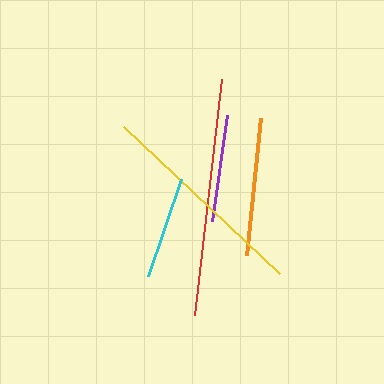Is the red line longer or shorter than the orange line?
The red line is longer than the orange line.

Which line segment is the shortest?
The cyan line is the shortest at approximately 103 pixels.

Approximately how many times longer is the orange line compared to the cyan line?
The orange line is approximately 1.3 times the length of the cyan line.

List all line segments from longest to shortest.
From longest to shortest: red, yellow, orange, purple, cyan.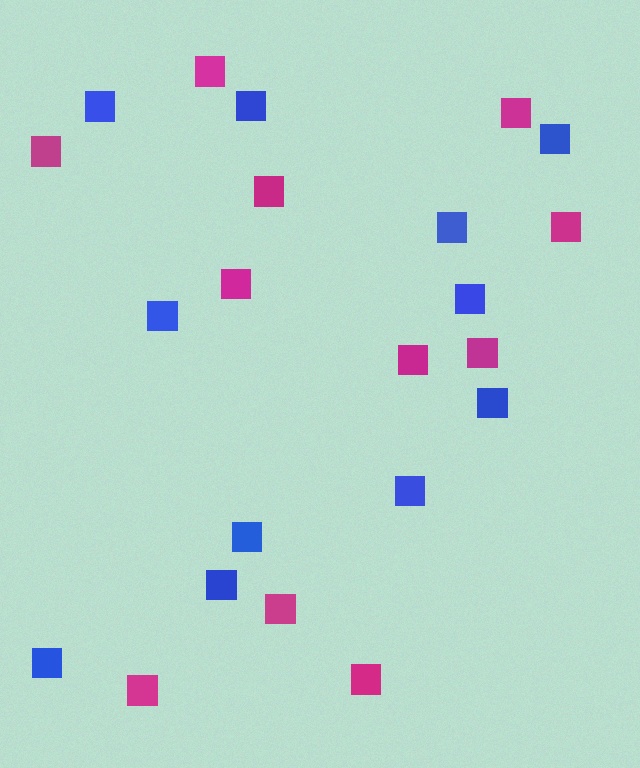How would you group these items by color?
There are 2 groups: one group of magenta squares (11) and one group of blue squares (11).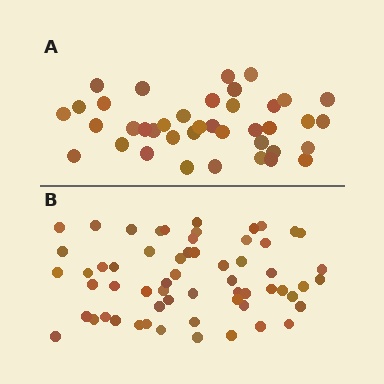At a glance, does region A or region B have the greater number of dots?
Region B (the bottom region) has more dots.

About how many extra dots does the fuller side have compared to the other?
Region B has approximately 20 more dots than region A.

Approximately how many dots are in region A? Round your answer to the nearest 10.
About 40 dots. (The exact count is 39, which rounds to 40.)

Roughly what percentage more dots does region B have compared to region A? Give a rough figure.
About 55% more.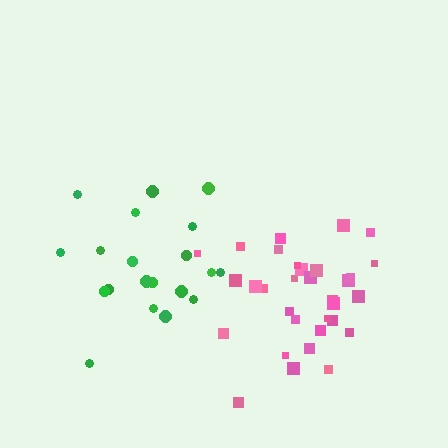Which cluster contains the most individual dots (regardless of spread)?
Pink (32).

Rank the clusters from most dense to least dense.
pink, green.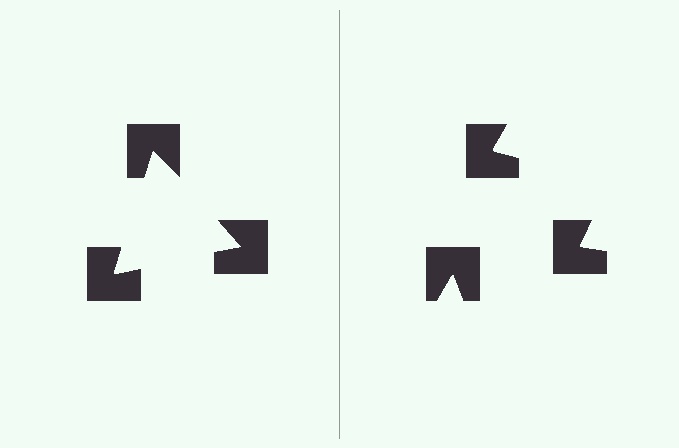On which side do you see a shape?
An illusory triangle appears on the left side. On the right side the wedge cuts are rotated, so no coherent shape forms.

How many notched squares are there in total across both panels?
6 — 3 on each side.